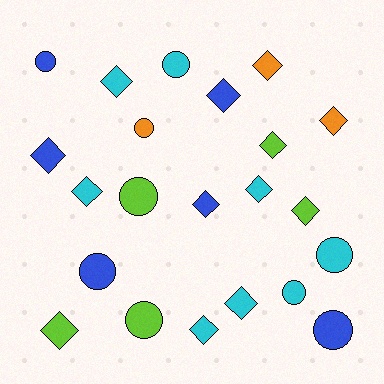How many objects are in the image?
There are 22 objects.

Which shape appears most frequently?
Diamond, with 13 objects.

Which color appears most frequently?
Cyan, with 8 objects.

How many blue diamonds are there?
There are 3 blue diamonds.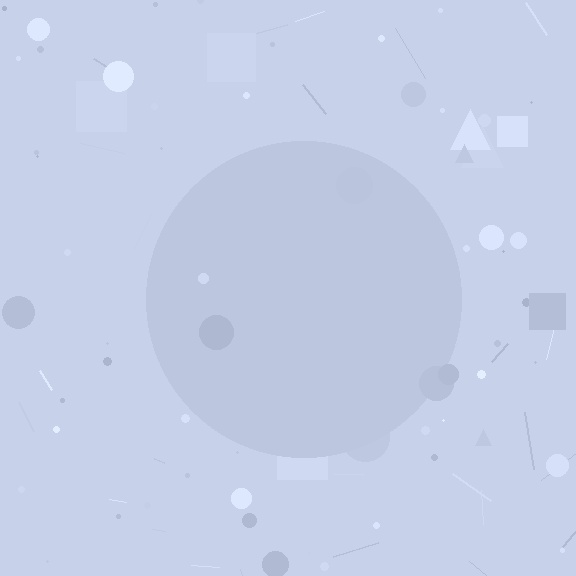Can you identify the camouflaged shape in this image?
The camouflaged shape is a circle.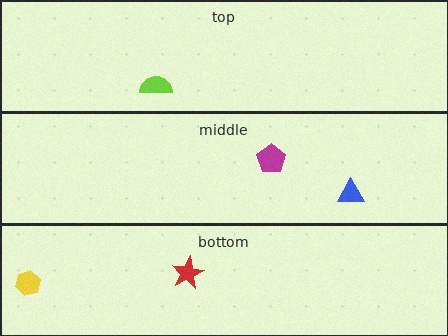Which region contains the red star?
The bottom region.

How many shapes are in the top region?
1.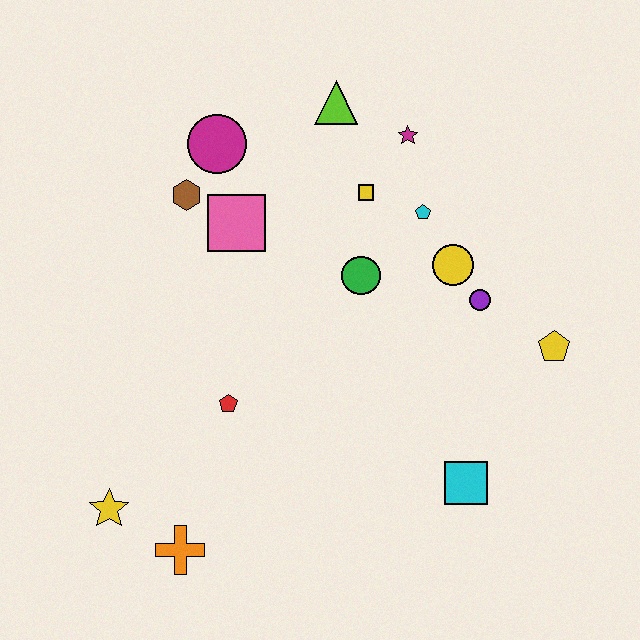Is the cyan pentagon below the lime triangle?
Yes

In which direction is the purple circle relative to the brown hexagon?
The purple circle is to the right of the brown hexagon.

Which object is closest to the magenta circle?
The brown hexagon is closest to the magenta circle.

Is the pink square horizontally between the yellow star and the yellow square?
Yes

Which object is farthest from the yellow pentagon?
The yellow star is farthest from the yellow pentagon.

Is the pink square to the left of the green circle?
Yes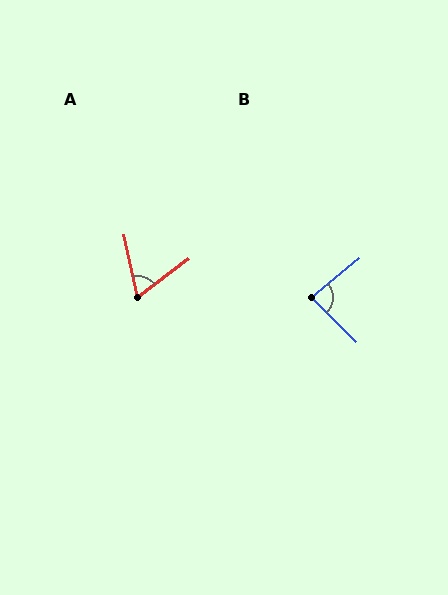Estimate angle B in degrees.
Approximately 84 degrees.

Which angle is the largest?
B, at approximately 84 degrees.